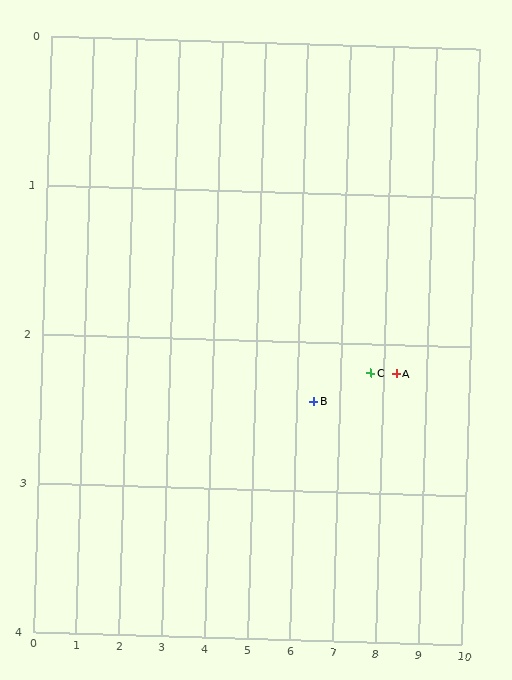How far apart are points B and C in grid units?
Points B and C are about 1.3 grid units apart.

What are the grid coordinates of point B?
Point B is at approximately (6.4, 2.4).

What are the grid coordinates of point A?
Point A is at approximately (8.3, 2.2).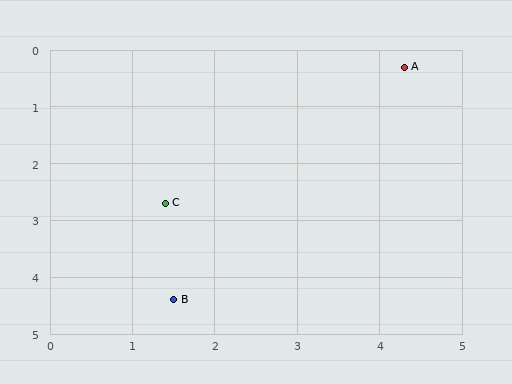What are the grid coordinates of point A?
Point A is at approximately (4.3, 0.3).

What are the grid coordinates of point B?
Point B is at approximately (1.5, 4.4).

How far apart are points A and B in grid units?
Points A and B are about 5.0 grid units apart.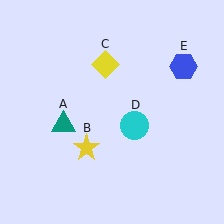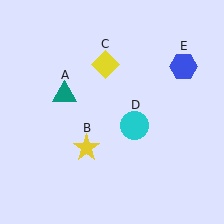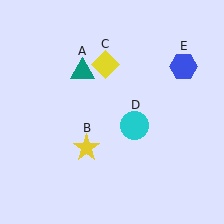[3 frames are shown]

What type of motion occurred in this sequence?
The teal triangle (object A) rotated clockwise around the center of the scene.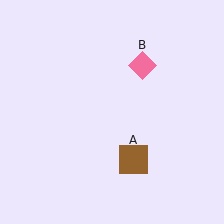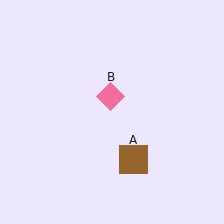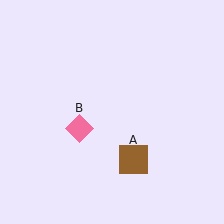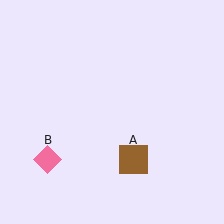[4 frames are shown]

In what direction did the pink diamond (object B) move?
The pink diamond (object B) moved down and to the left.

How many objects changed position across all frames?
1 object changed position: pink diamond (object B).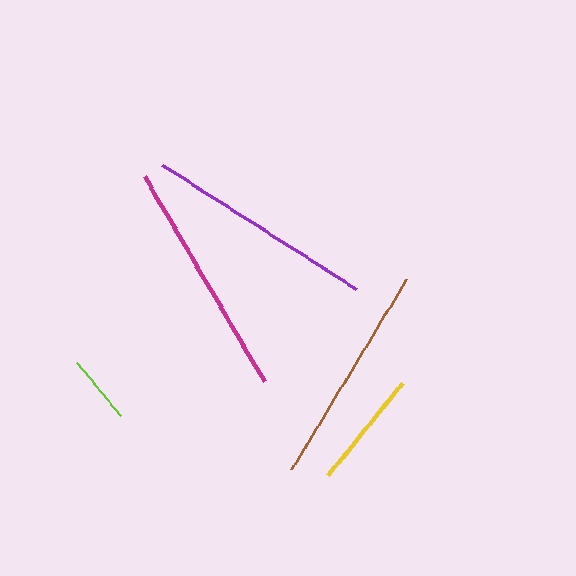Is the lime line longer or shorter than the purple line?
The purple line is longer than the lime line.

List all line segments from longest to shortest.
From longest to shortest: magenta, purple, brown, yellow, lime.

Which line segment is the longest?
The magenta line is the longest at approximately 237 pixels.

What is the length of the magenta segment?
The magenta segment is approximately 237 pixels long.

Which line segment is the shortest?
The lime line is the shortest at approximately 69 pixels.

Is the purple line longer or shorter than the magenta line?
The magenta line is longer than the purple line.